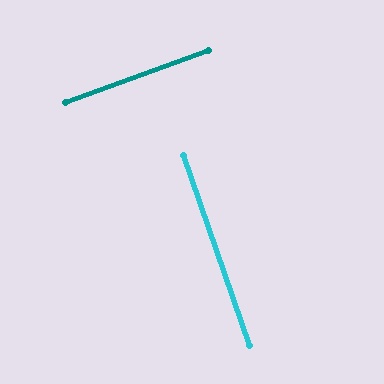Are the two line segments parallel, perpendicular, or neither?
Perpendicular — they meet at approximately 89°.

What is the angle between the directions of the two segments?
Approximately 89 degrees.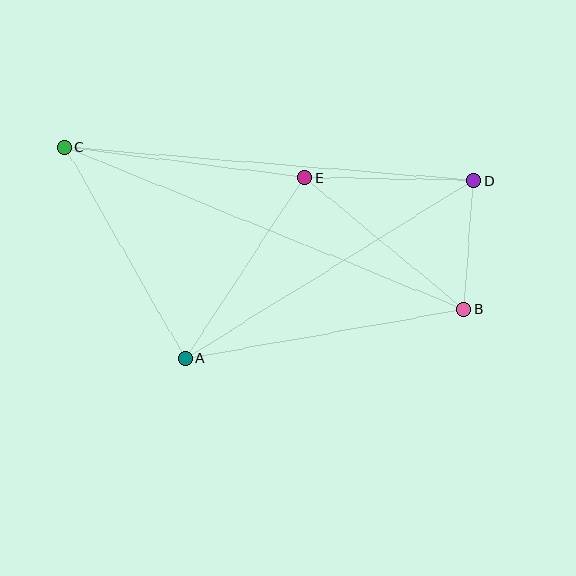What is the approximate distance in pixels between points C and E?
The distance between C and E is approximately 242 pixels.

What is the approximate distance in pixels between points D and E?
The distance between D and E is approximately 169 pixels.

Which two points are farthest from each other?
Points B and C are farthest from each other.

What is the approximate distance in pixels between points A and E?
The distance between A and E is approximately 217 pixels.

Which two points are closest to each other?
Points B and D are closest to each other.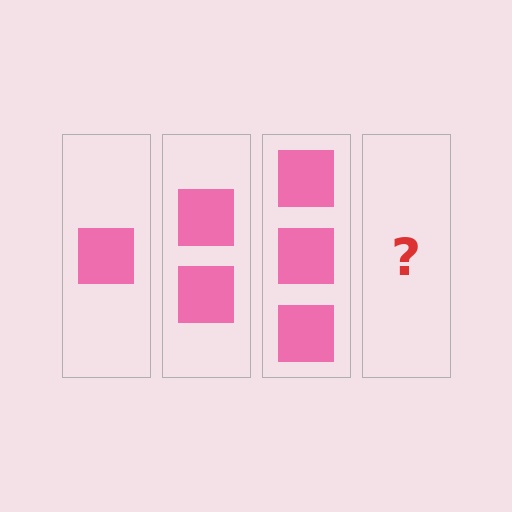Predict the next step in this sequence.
The next step is 4 squares.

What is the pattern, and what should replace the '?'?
The pattern is that each step adds one more square. The '?' should be 4 squares.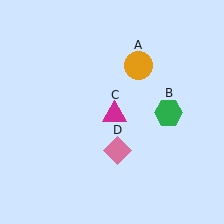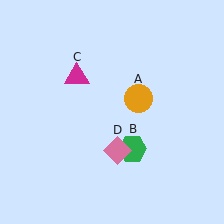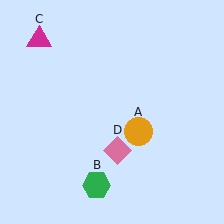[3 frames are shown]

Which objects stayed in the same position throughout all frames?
Pink diamond (object D) remained stationary.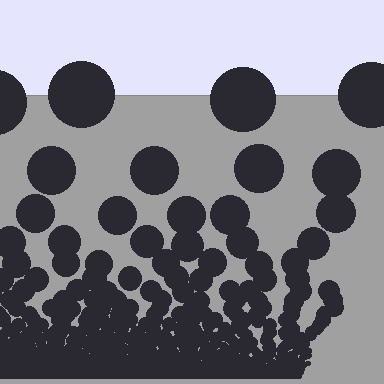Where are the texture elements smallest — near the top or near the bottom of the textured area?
Near the bottom.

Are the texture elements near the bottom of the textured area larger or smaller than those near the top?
Smaller. The gradient is inverted — elements near the bottom are smaller and denser.